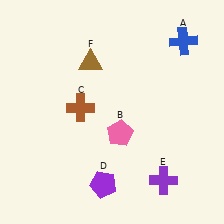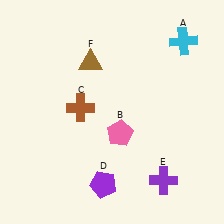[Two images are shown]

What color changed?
The cross (A) changed from blue in Image 1 to cyan in Image 2.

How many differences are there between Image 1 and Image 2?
There is 1 difference between the two images.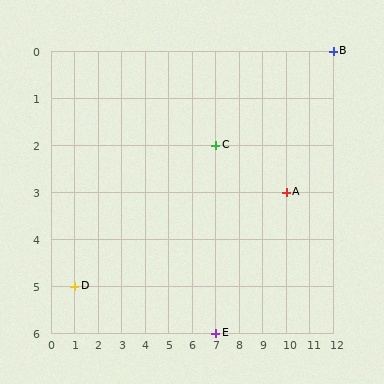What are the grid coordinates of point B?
Point B is at grid coordinates (12, 0).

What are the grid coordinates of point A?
Point A is at grid coordinates (10, 3).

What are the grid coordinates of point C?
Point C is at grid coordinates (7, 2).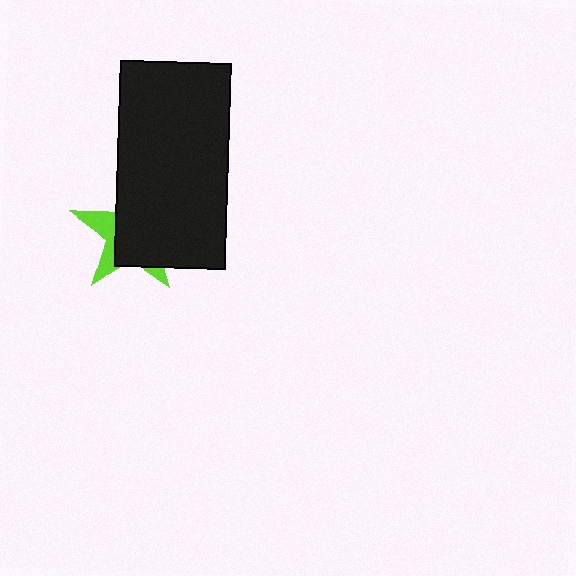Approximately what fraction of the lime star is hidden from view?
Roughly 70% of the lime star is hidden behind the black rectangle.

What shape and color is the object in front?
The object in front is a black rectangle.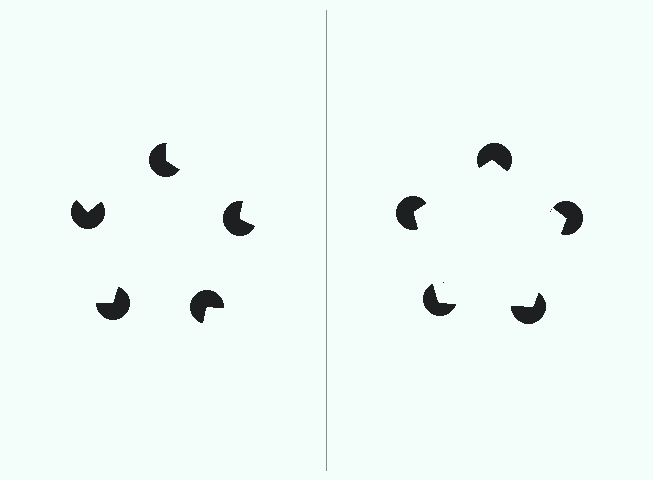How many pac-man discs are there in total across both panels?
10 — 5 on each side.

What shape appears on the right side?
An illusory pentagon.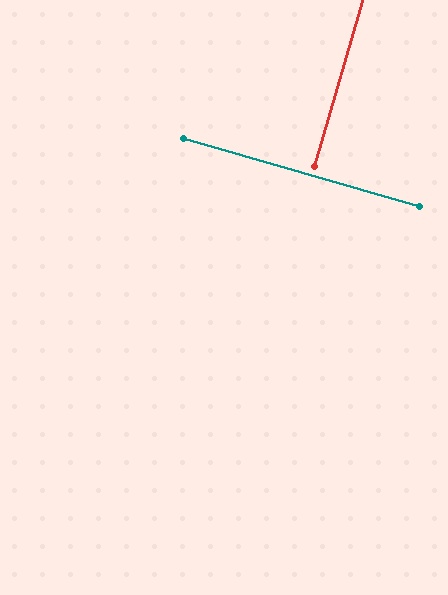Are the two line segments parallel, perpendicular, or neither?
Perpendicular — they meet at approximately 90°.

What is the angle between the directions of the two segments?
Approximately 90 degrees.